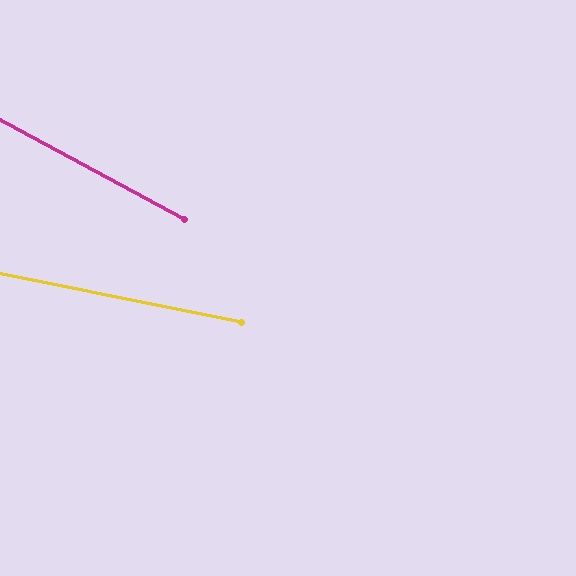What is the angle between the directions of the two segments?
Approximately 17 degrees.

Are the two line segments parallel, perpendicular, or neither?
Neither parallel nor perpendicular — they differ by about 17°.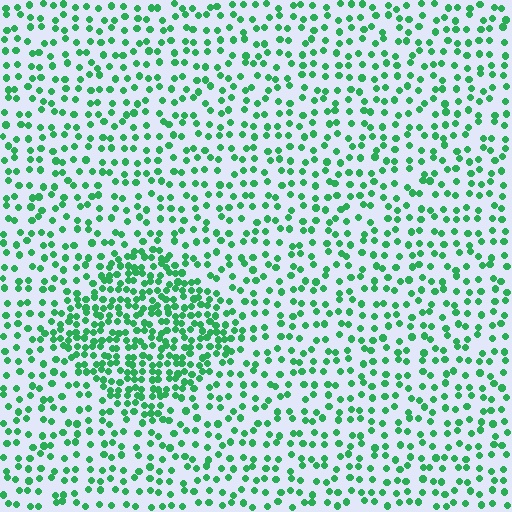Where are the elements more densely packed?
The elements are more densely packed inside the diamond boundary.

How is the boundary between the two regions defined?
The boundary is defined by a change in element density (approximately 2.1x ratio). All elements are the same color, size, and shape.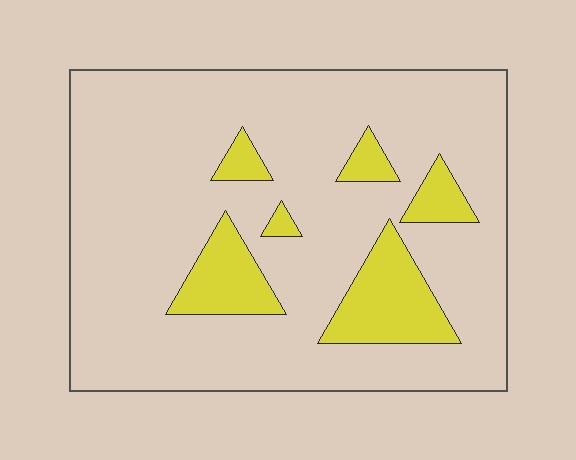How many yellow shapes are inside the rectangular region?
6.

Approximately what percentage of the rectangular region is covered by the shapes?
Approximately 15%.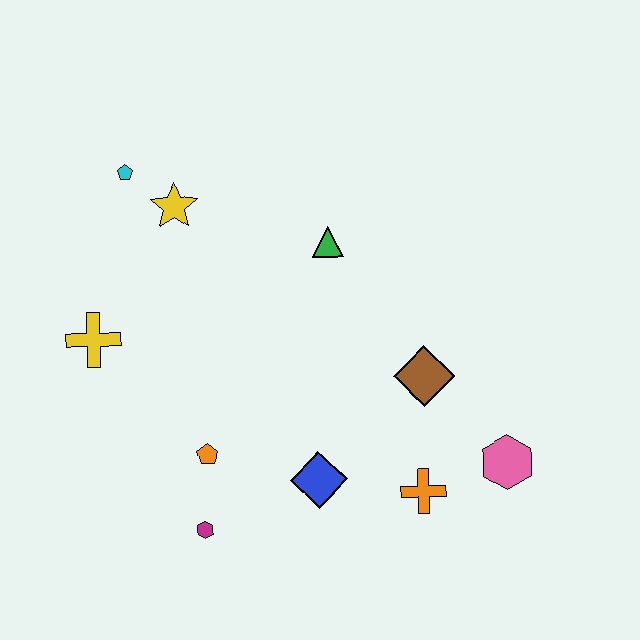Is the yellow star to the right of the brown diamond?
No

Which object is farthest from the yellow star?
The pink hexagon is farthest from the yellow star.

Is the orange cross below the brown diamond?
Yes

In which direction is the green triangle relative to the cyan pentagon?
The green triangle is to the right of the cyan pentagon.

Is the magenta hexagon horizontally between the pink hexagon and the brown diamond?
No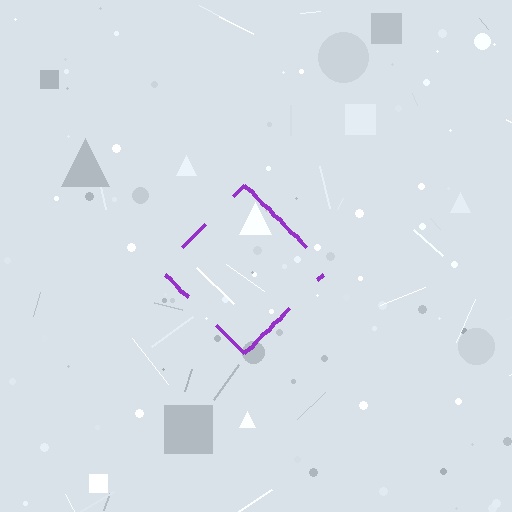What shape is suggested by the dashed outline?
The dashed outline suggests a diamond.